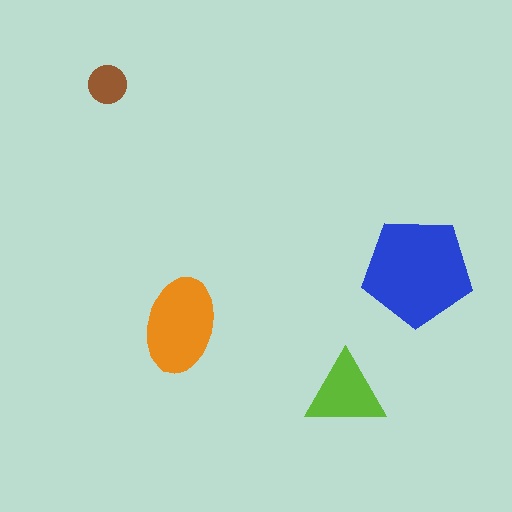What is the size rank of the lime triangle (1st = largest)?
3rd.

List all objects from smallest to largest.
The brown circle, the lime triangle, the orange ellipse, the blue pentagon.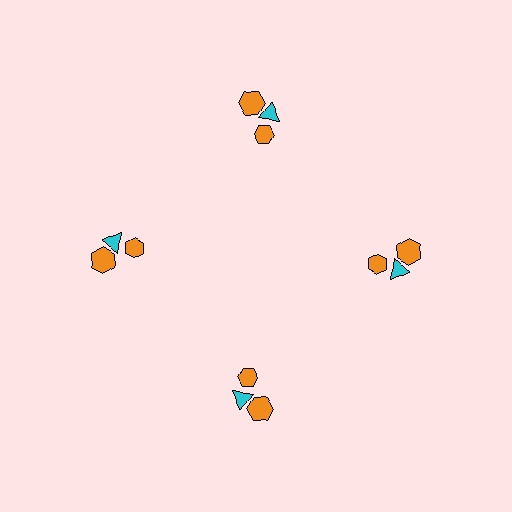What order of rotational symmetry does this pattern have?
This pattern has 4-fold rotational symmetry.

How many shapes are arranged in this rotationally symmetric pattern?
There are 12 shapes, arranged in 4 groups of 3.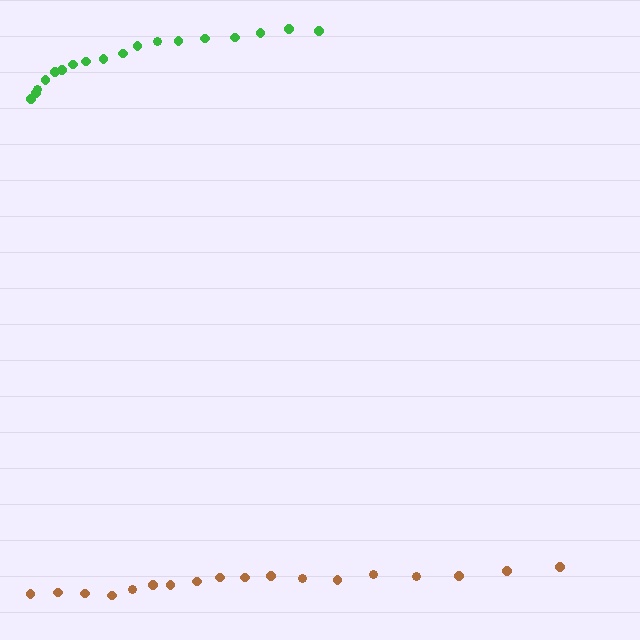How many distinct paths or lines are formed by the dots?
There are 2 distinct paths.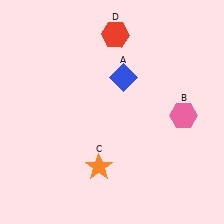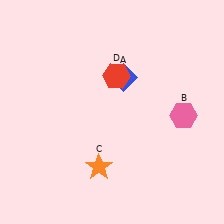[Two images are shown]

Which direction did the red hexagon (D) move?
The red hexagon (D) moved down.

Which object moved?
The red hexagon (D) moved down.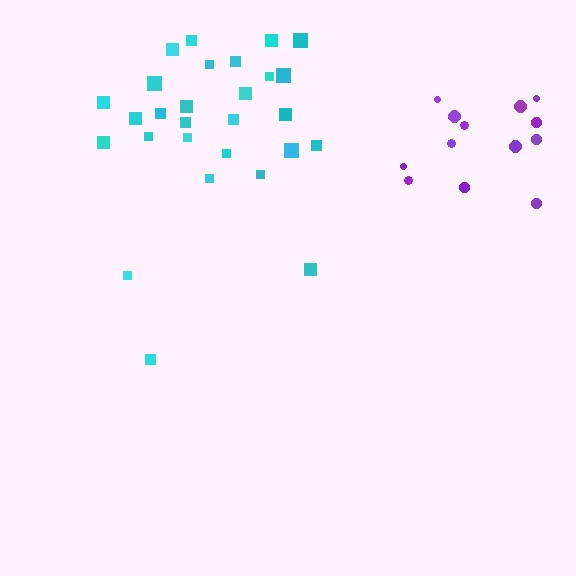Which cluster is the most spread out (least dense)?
Purple.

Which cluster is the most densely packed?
Cyan.